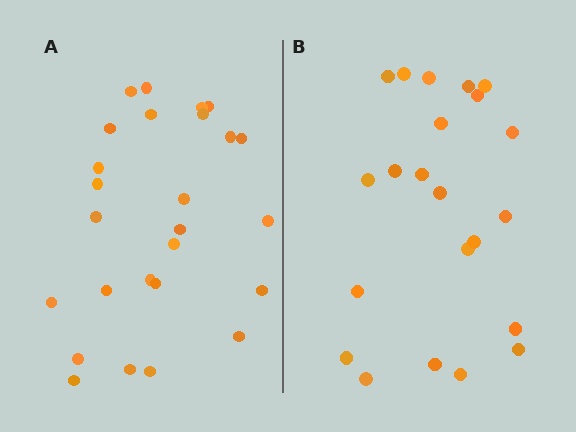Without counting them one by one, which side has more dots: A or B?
Region A (the left region) has more dots.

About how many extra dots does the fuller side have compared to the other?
Region A has about 4 more dots than region B.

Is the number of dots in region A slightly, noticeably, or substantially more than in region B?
Region A has only slightly more — the two regions are fairly close. The ratio is roughly 1.2 to 1.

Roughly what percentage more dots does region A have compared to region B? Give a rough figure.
About 20% more.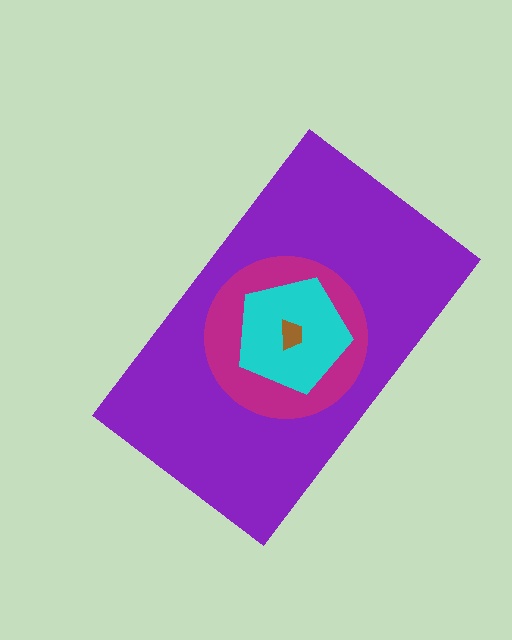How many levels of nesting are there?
4.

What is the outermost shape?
The purple rectangle.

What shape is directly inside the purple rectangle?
The magenta circle.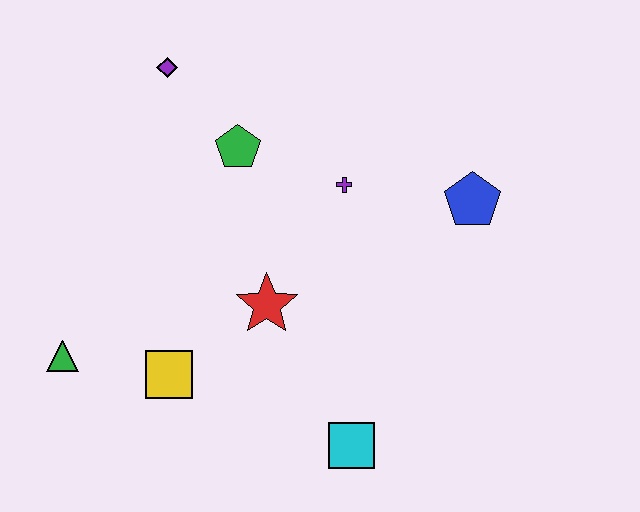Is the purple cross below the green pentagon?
Yes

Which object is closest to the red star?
The yellow square is closest to the red star.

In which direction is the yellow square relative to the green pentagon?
The yellow square is below the green pentagon.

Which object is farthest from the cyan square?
The purple diamond is farthest from the cyan square.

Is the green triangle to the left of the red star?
Yes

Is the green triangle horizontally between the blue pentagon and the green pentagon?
No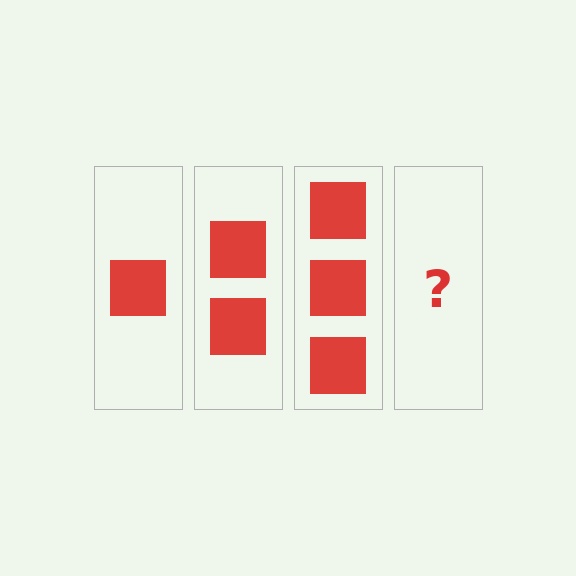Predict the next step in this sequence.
The next step is 4 squares.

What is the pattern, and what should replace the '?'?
The pattern is that each step adds one more square. The '?' should be 4 squares.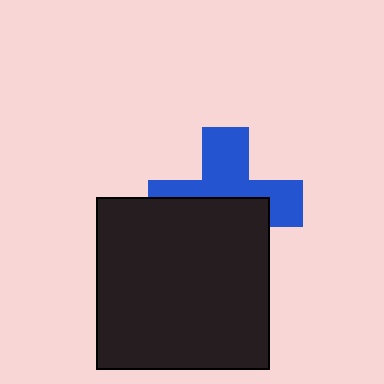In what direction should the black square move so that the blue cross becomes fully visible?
The black square should move down. That is the shortest direction to clear the overlap and leave the blue cross fully visible.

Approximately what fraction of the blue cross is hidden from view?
Roughly 50% of the blue cross is hidden behind the black square.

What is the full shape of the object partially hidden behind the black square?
The partially hidden object is a blue cross.